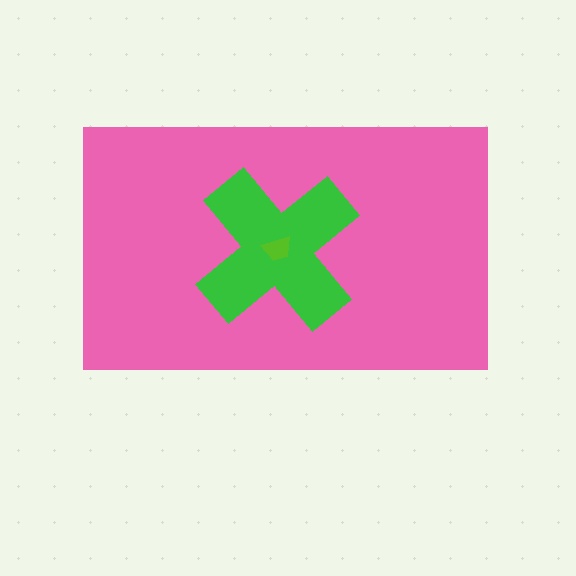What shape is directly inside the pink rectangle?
The green cross.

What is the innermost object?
The lime trapezoid.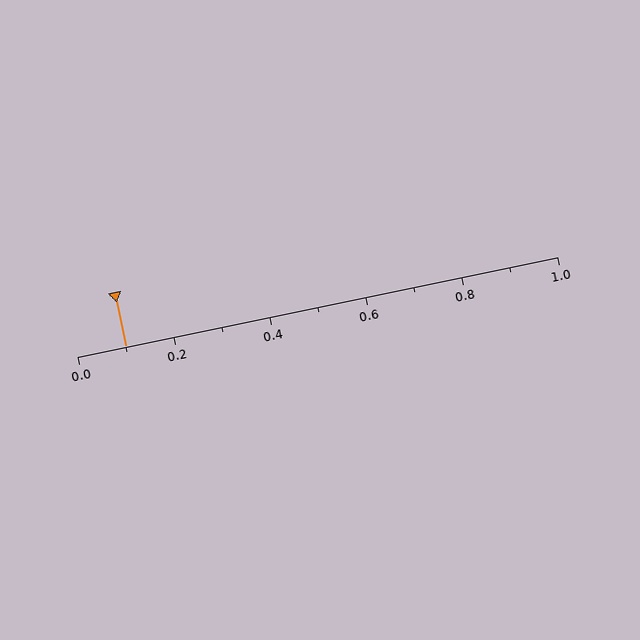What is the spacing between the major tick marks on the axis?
The major ticks are spaced 0.2 apart.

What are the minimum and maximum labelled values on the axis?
The axis runs from 0.0 to 1.0.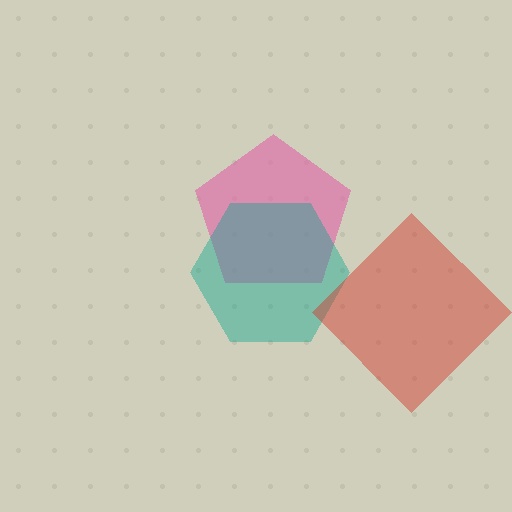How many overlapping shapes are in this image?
There are 3 overlapping shapes in the image.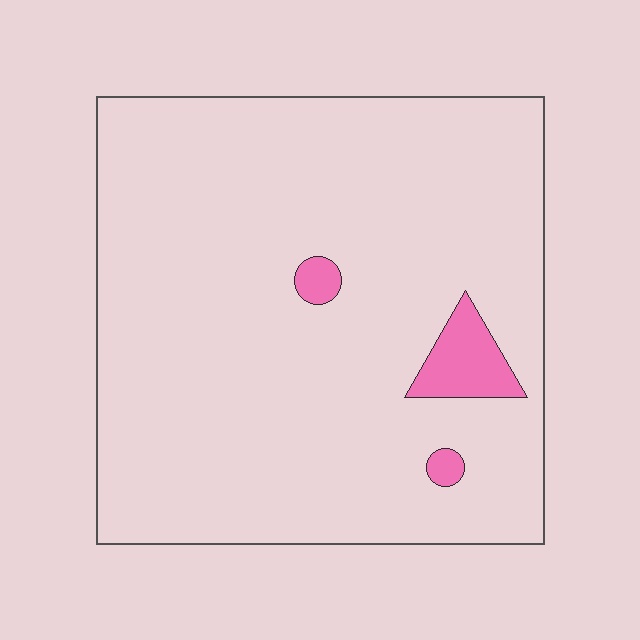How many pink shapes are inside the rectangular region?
3.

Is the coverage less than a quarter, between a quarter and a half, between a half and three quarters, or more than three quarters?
Less than a quarter.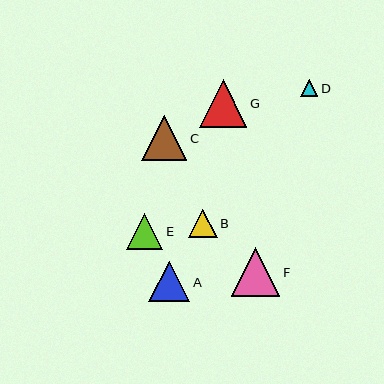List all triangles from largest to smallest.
From largest to smallest: F, G, C, A, E, B, D.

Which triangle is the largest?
Triangle F is the largest with a size of approximately 49 pixels.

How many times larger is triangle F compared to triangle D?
Triangle F is approximately 2.8 times the size of triangle D.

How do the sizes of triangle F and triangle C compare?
Triangle F and triangle C are approximately the same size.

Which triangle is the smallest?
Triangle D is the smallest with a size of approximately 17 pixels.